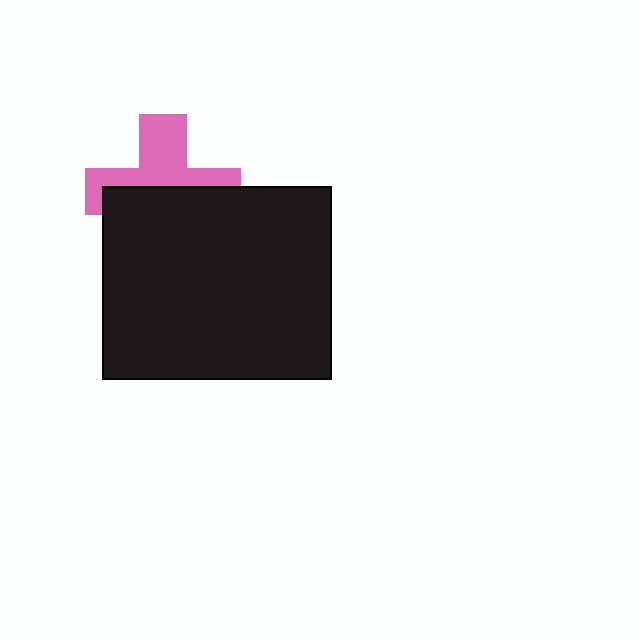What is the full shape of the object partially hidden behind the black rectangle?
The partially hidden object is a pink cross.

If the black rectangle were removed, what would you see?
You would see the complete pink cross.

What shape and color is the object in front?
The object in front is a black rectangle.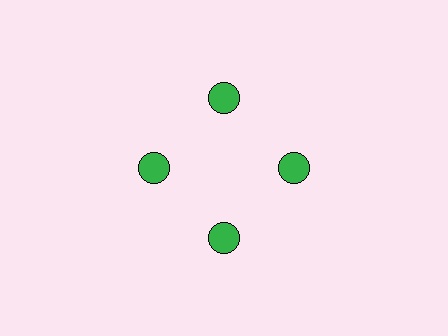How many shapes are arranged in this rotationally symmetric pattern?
There are 4 shapes, arranged in 4 groups of 1.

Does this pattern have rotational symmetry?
Yes, this pattern has 4-fold rotational symmetry. It looks the same after rotating 90 degrees around the center.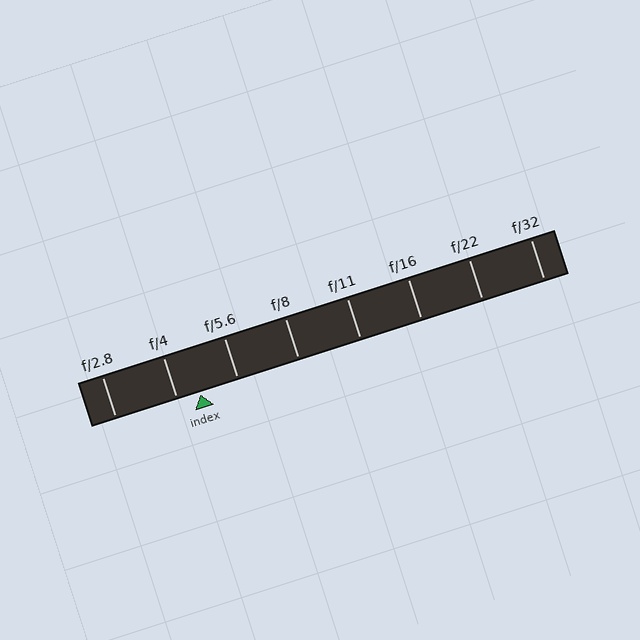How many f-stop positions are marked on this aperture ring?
There are 8 f-stop positions marked.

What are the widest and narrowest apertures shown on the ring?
The widest aperture shown is f/2.8 and the narrowest is f/32.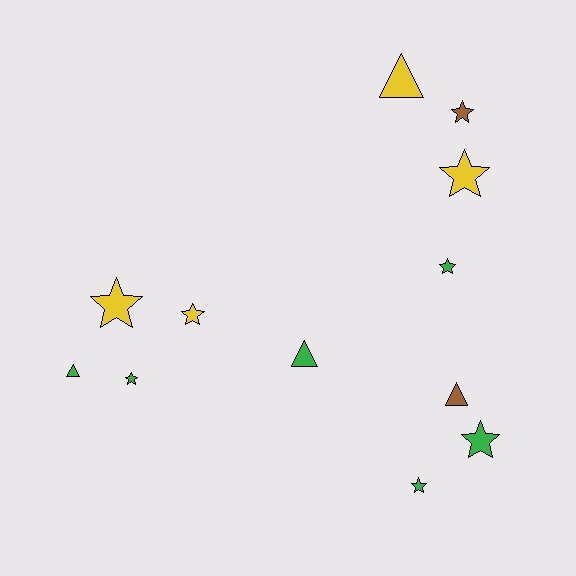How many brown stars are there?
There is 1 brown star.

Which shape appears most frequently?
Star, with 8 objects.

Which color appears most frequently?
Green, with 6 objects.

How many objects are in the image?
There are 12 objects.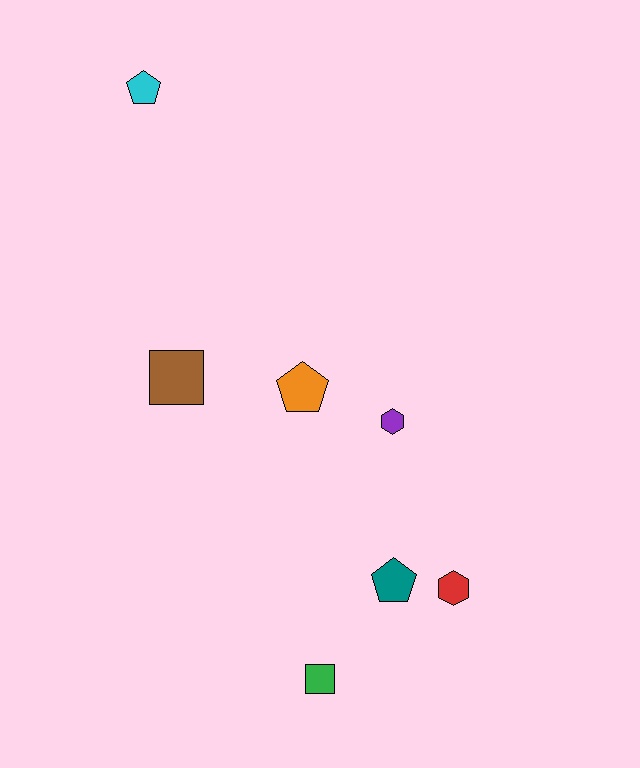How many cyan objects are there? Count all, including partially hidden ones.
There is 1 cyan object.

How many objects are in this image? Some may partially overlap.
There are 7 objects.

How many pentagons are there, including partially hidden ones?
There are 3 pentagons.